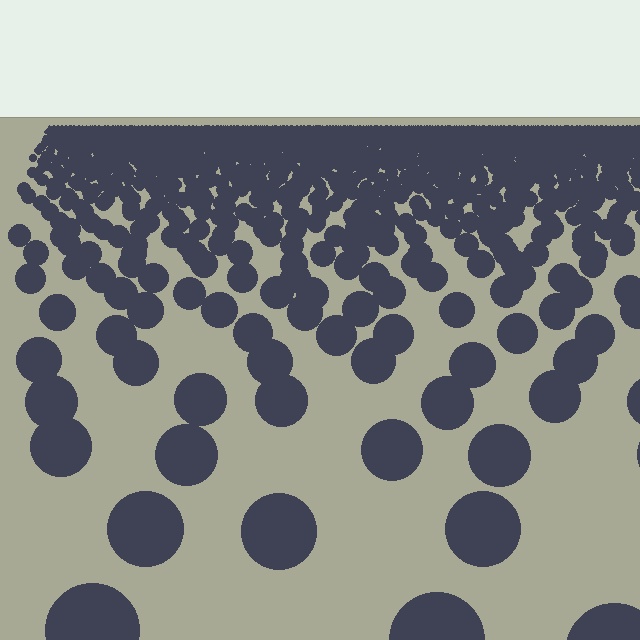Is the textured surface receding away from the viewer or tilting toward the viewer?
The surface is receding away from the viewer. Texture elements get smaller and denser toward the top.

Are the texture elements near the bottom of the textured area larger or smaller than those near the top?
Larger. Near the bottom, elements are closer to the viewer and appear at a bigger on-screen size.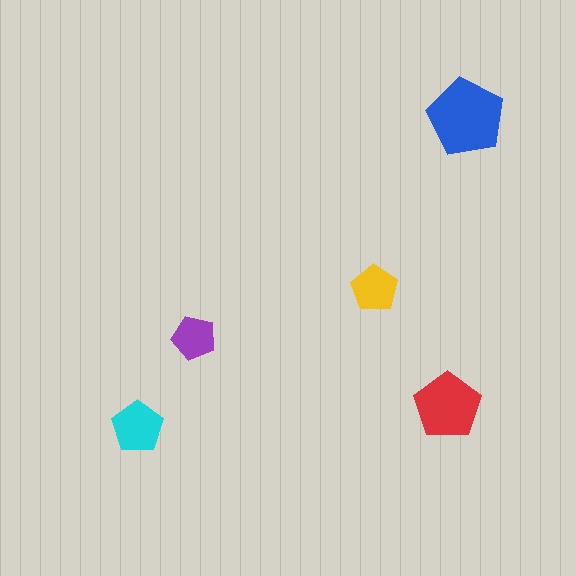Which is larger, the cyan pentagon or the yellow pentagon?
The cyan one.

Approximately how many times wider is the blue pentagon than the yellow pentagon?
About 1.5 times wider.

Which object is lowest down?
The cyan pentagon is bottommost.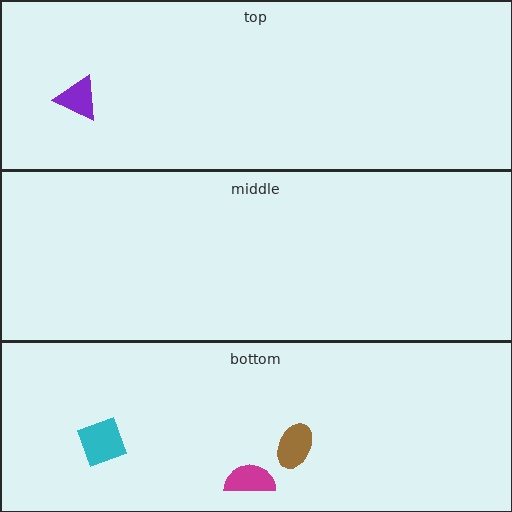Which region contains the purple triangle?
The top region.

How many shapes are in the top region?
1.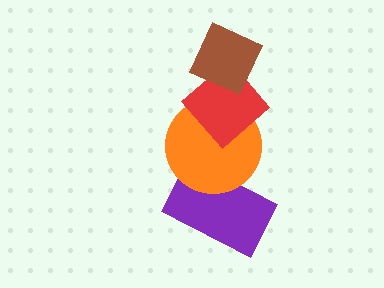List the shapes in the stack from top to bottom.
From top to bottom: the brown diamond, the red diamond, the orange circle, the purple rectangle.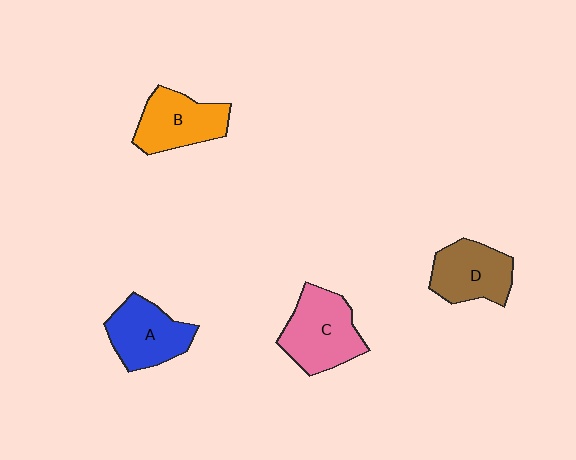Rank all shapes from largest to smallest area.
From largest to smallest: C (pink), A (blue), B (orange), D (brown).